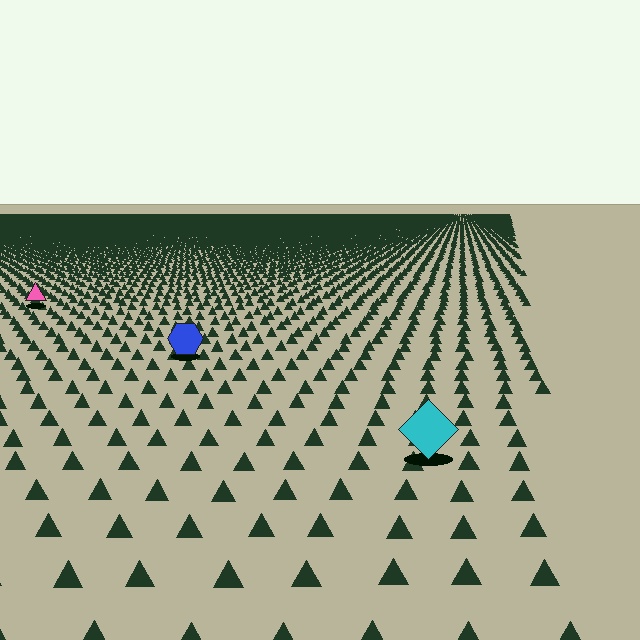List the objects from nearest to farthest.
From nearest to farthest: the cyan diamond, the blue hexagon, the pink triangle.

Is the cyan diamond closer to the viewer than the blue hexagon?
Yes. The cyan diamond is closer — you can tell from the texture gradient: the ground texture is coarser near it.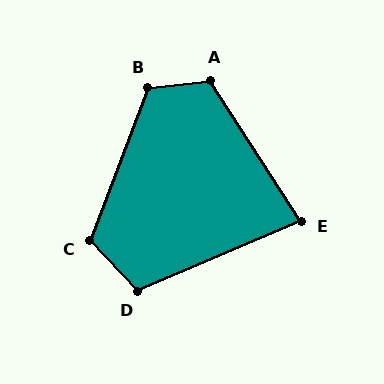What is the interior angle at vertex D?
Approximately 110 degrees (obtuse).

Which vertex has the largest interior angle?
B, at approximately 118 degrees.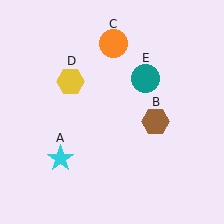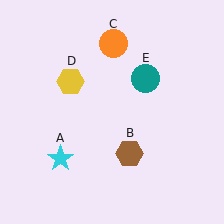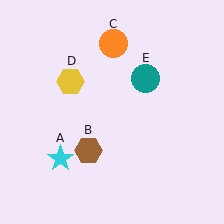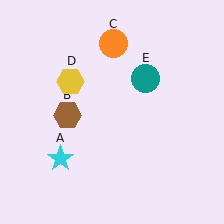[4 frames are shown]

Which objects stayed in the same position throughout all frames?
Cyan star (object A) and orange circle (object C) and yellow hexagon (object D) and teal circle (object E) remained stationary.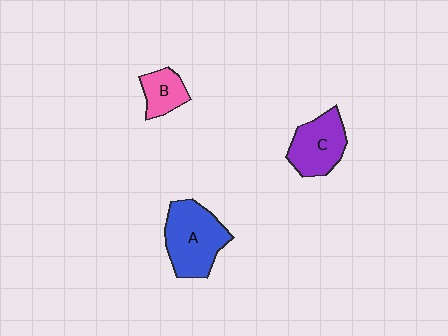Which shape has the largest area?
Shape A (blue).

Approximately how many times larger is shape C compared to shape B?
Approximately 1.7 times.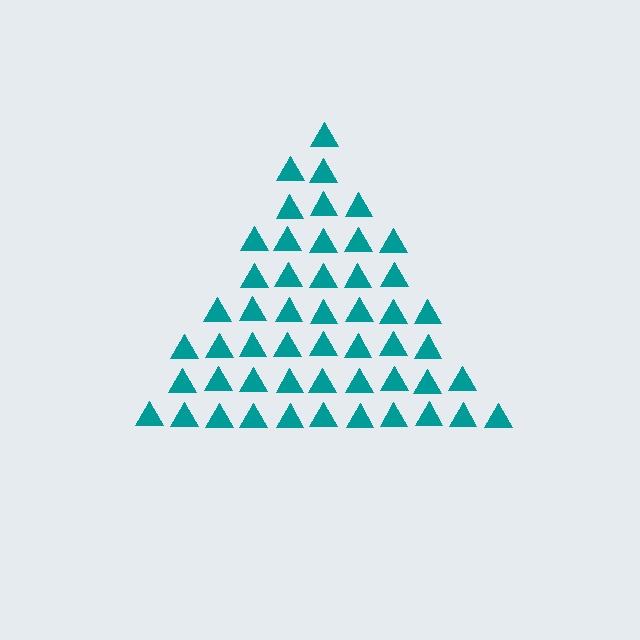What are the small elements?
The small elements are triangles.